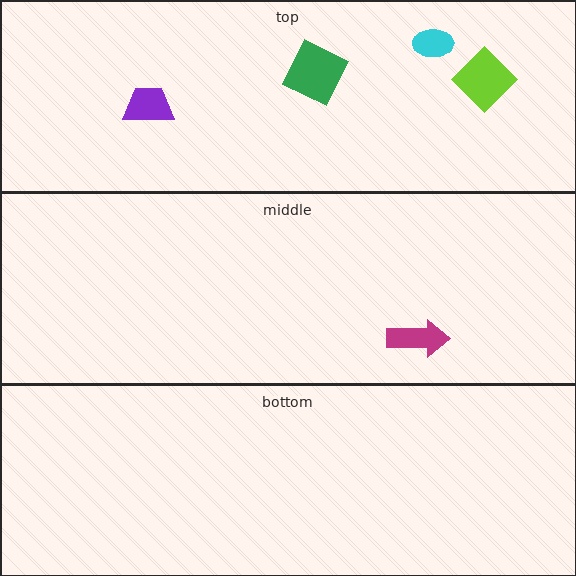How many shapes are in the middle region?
1.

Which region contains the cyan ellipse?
The top region.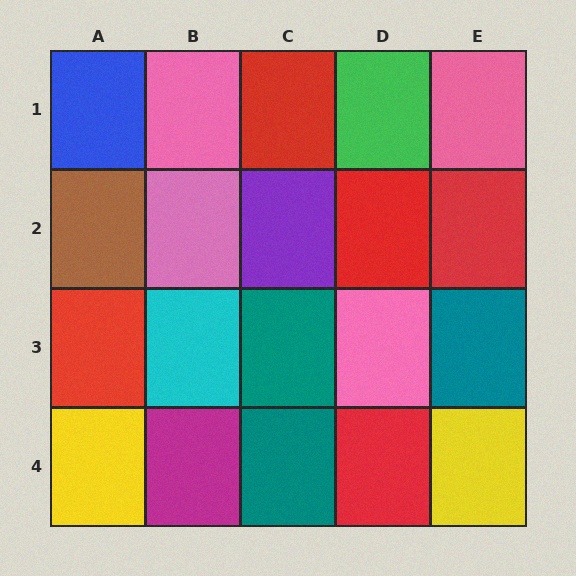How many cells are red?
5 cells are red.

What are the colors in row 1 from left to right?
Blue, pink, red, green, pink.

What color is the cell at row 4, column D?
Red.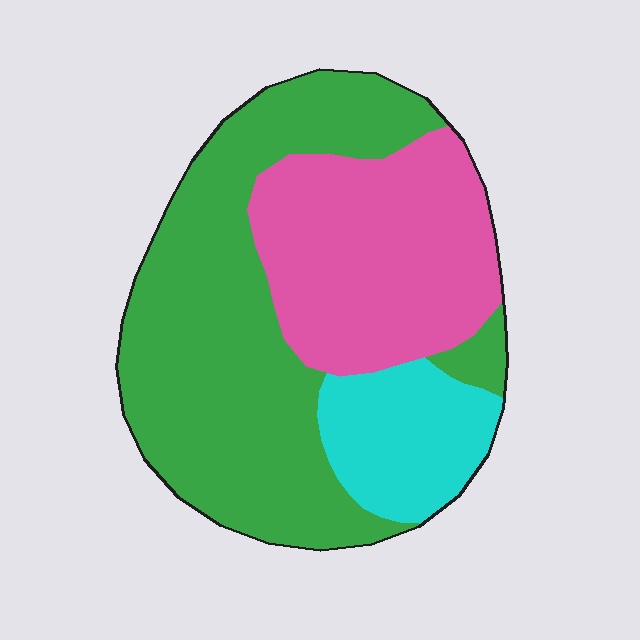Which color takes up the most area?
Green, at roughly 55%.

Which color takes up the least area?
Cyan, at roughly 15%.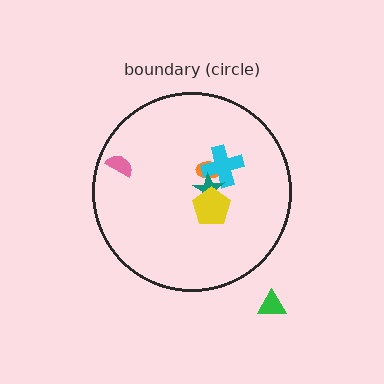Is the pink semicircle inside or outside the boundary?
Inside.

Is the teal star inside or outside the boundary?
Inside.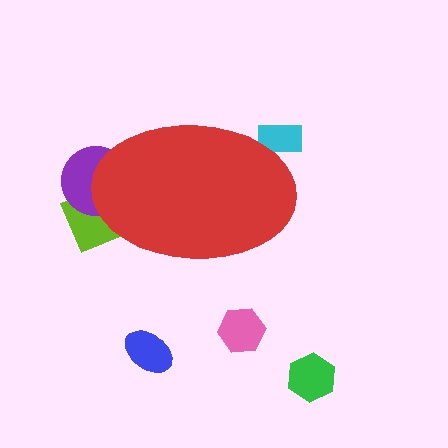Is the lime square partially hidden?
Yes, the lime square is partially hidden behind the red ellipse.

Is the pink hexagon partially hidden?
No, the pink hexagon is fully visible.